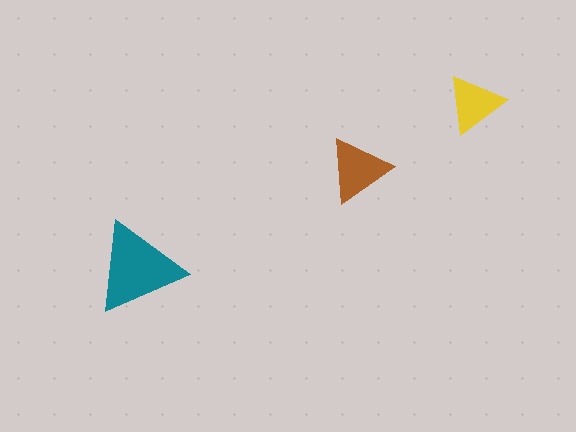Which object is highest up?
The yellow triangle is topmost.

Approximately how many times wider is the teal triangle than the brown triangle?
About 1.5 times wider.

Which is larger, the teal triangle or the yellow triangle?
The teal one.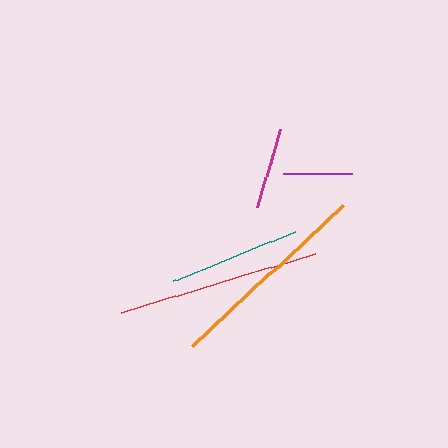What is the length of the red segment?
The red segment is approximately 202 pixels long.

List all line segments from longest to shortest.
From longest to shortest: orange, red, teal, magenta, purple.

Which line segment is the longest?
The orange line is the longest at approximately 207 pixels.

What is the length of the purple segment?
The purple segment is approximately 69 pixels long.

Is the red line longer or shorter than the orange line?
The orange line is longer than the red line.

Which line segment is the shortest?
The purple line is the shortest at approximately 69 pixels.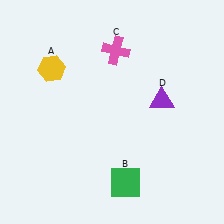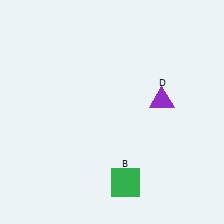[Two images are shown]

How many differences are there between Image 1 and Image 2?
There are 2 differences between the two images.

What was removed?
The pink cross (C), the yellow hexagon (A) were removed in Image 2.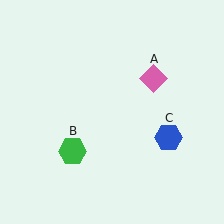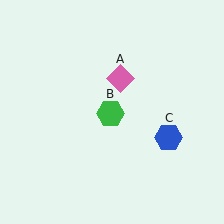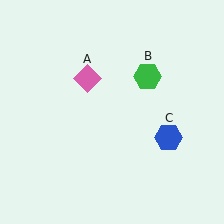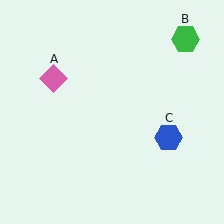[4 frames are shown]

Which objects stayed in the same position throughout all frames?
Blue hexagon (object C) remained stationary.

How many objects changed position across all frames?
2 objects changed position: pink diamond (object A), green hexagon (object B).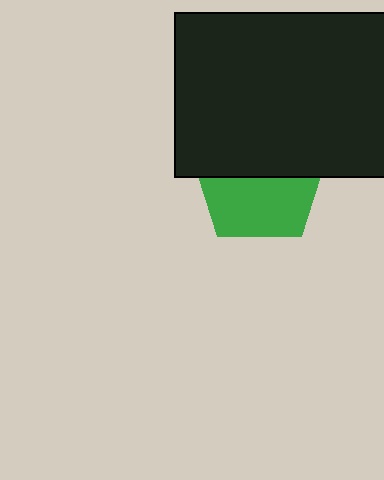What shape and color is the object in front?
The object in front is a black rectangle.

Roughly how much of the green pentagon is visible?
About half of it is visible (roughly 51%).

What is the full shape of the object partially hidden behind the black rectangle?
The partially hidden object is a green pentagon.